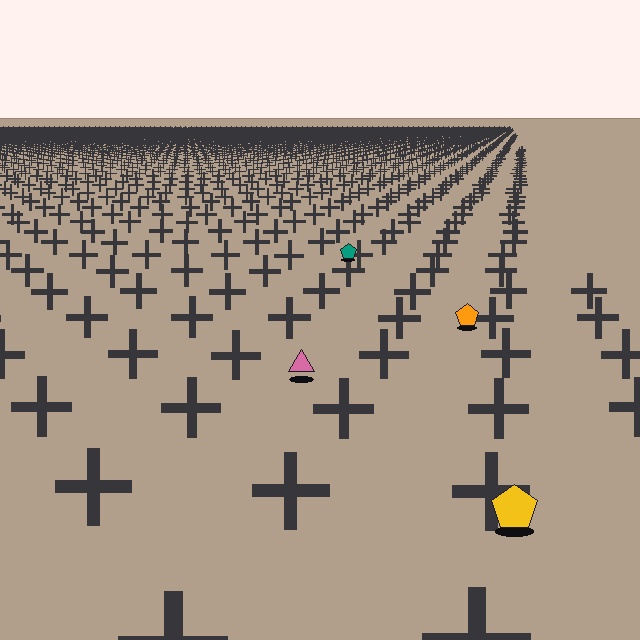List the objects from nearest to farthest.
From nearest to farthest: the yellow pentagon, the pink triangle, the orange pentagon, the teal pentagon.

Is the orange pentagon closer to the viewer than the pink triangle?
No. The pink triangle is closer — you can tell from the texture gradient: the ground texture is coarser near it.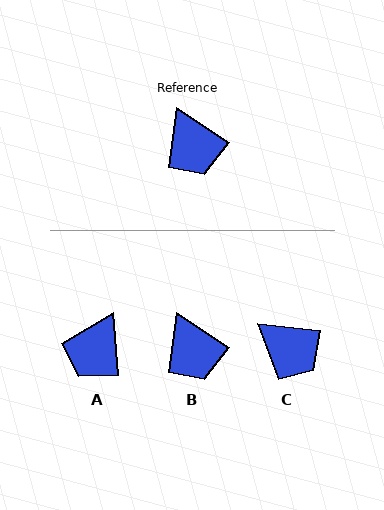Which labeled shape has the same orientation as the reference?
B.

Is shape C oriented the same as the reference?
No, it is off by about 27 degrees.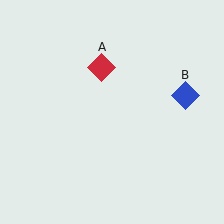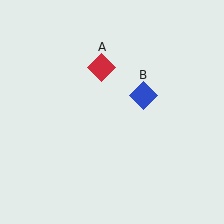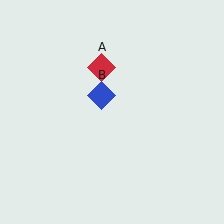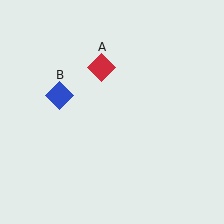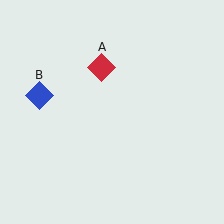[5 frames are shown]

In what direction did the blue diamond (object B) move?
The blue diamond (object B) moved left.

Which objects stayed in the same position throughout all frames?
Red diamond (object A) remained stationary.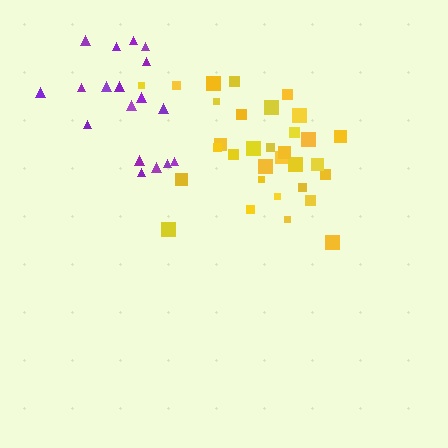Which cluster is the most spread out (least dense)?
Purple.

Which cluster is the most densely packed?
Yellow.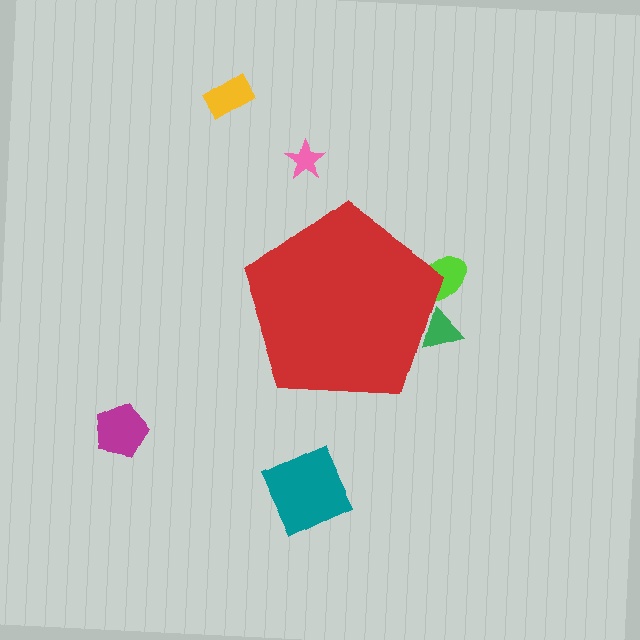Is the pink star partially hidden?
No, the pink star is fully visible.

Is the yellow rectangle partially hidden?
No, the yellow rectangle is fully visible.